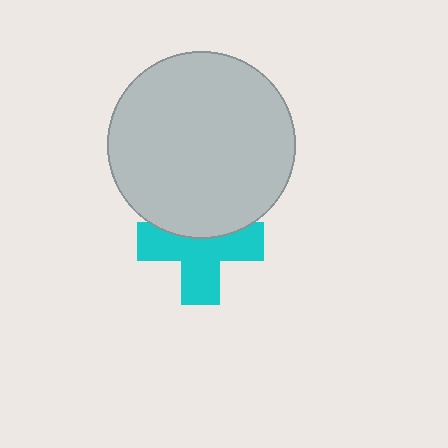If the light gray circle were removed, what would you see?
You would see the complete cyan cross.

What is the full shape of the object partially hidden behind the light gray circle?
The partially hidden object is a cyan cross.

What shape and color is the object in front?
The object in front is a light gray circle.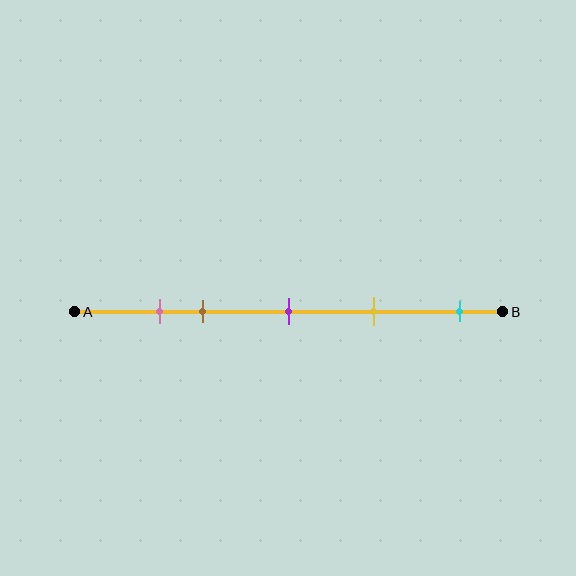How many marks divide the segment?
There are 5 marks dividing the segment.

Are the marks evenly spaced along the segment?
No, the marks are not evenly spaced.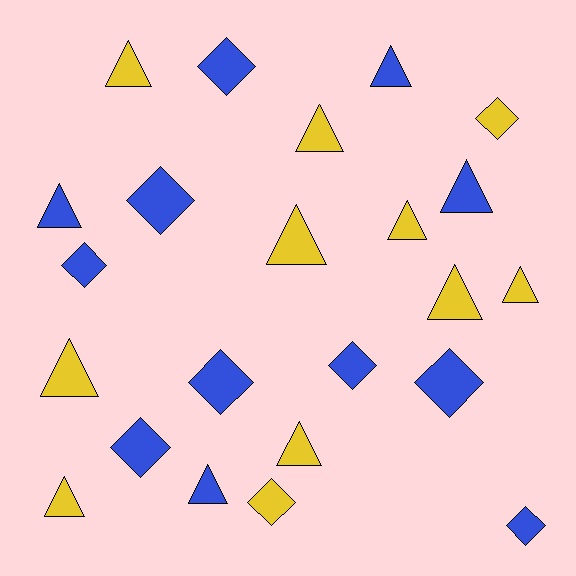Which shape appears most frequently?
Triangle, with 13 objects.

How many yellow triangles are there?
There are 9 yellow triangles.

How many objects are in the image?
There are 23 objects.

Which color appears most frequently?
Blue, with 12 objects.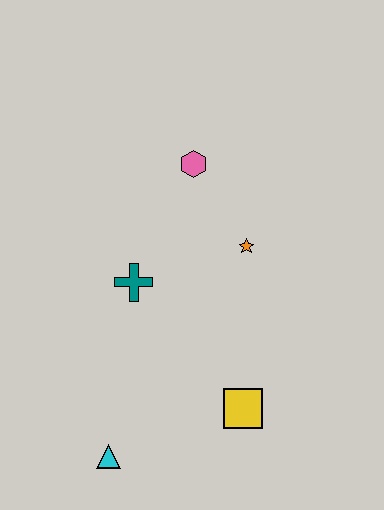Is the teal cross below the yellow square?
No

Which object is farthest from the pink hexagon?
The cyan triangle is farthest from the pink hexagon.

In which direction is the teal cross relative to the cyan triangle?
The teal cross is above the cyan triangle.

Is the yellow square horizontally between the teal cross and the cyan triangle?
No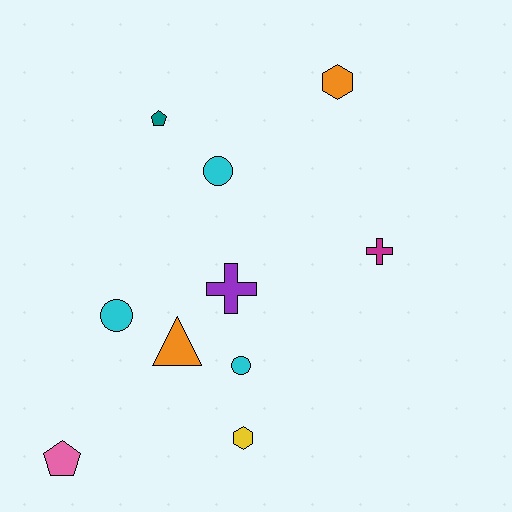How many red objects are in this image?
There are no red objects.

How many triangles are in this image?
There is 1 triangle.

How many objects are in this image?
There are 10 objects.